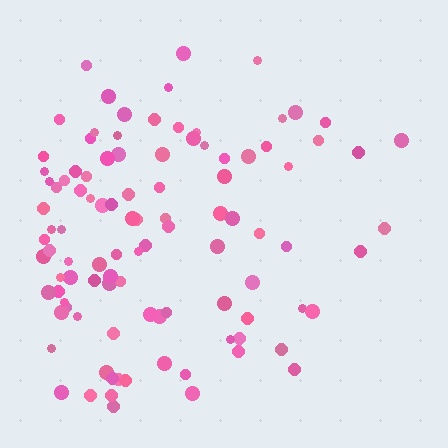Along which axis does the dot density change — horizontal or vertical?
Horizontal.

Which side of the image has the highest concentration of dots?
The left.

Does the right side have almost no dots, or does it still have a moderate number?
Still a moderate number, just noticeably fewer than the left.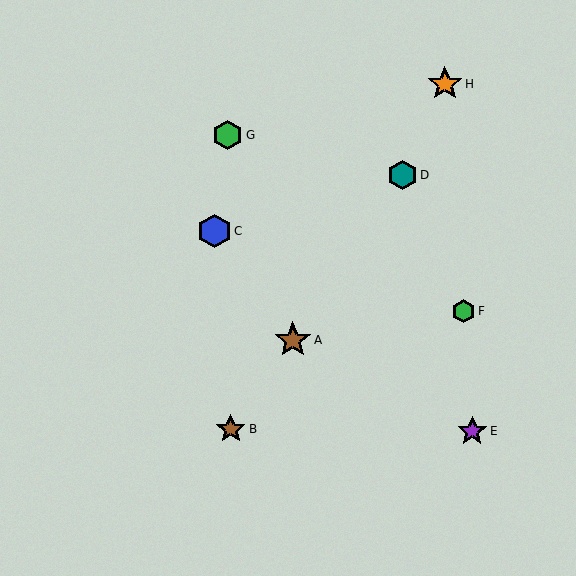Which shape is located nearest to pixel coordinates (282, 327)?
The brown star (labeled A) at (293, 340) is nearest to that location.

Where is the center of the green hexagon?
The center of the green hexagon is at (228, 135).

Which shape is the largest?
The brown star (labeled A) is the largest.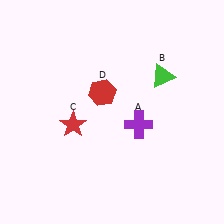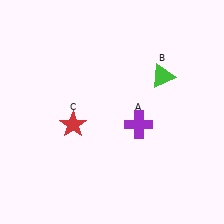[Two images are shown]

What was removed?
The red hexagon (D) was removed in Image 2.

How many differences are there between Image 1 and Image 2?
There is 1 difference between the two images.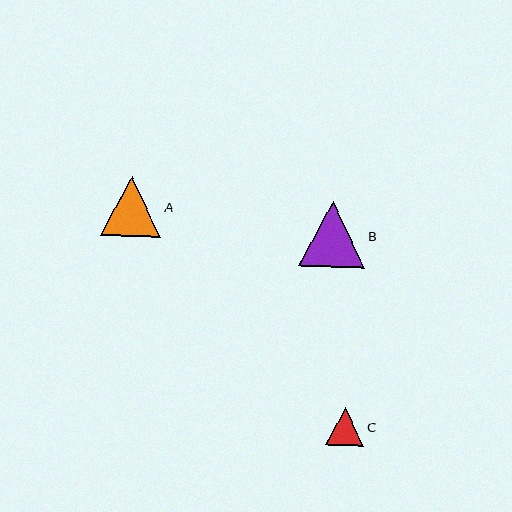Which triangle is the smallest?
Triangle C is the smallest with a size of approximately 38 pixels.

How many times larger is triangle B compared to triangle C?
Triangle B is approximately 1.7 times the size of triangle C.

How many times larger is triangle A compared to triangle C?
Triangle A is approximately 1.6 times the size of triangle C.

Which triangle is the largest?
Triangle B is the largest with a size of approximately 66 pixels.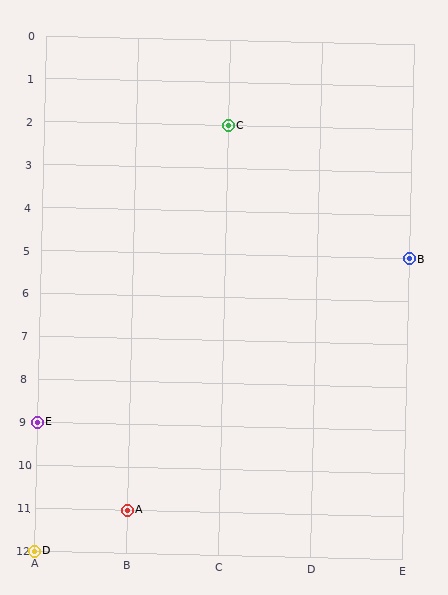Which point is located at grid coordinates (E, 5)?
Point B is at (E, 5).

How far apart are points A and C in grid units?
Points A and C are 1 column and 9 rows apart (about 9.1 grid units diagonally).